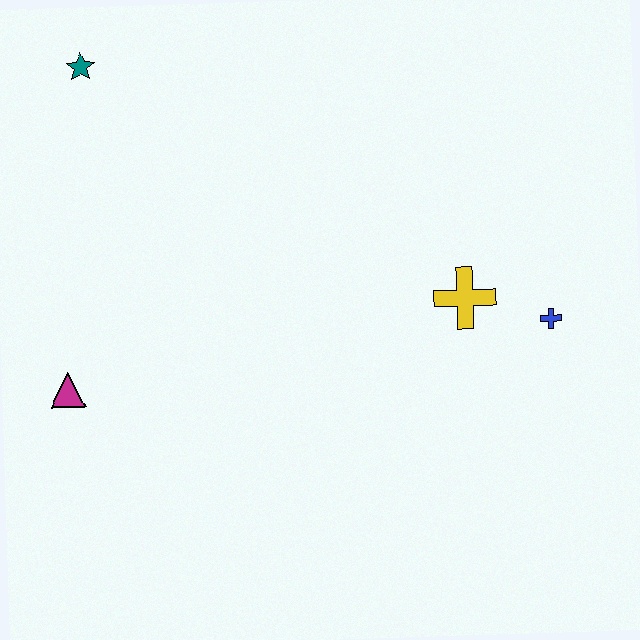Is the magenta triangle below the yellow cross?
Yes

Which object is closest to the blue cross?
The yellow cross is closest to the blue cross.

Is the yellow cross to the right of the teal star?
Yes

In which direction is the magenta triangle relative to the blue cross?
The magenta triangle is to the left of the blue cross.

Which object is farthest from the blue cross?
The teal star is farthest from the blue cross.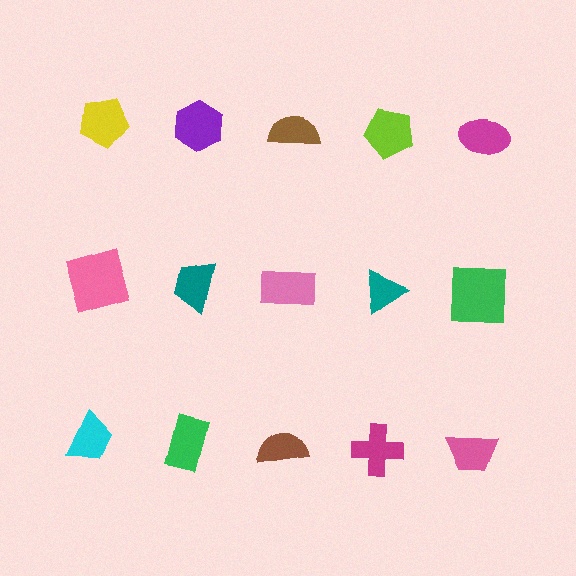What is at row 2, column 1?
A pink square.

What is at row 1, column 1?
A yellow pentagon.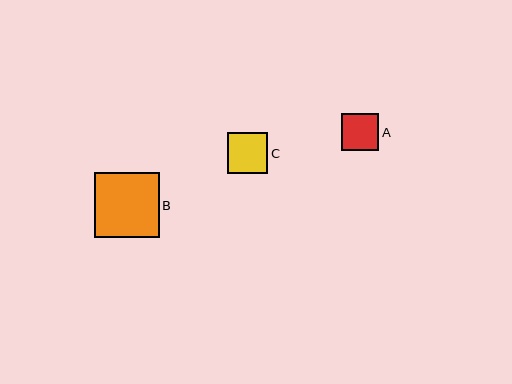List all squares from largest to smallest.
From largest to smallest: B, C, A.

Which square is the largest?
Square B is the largest with a size of approximately 65 pixels.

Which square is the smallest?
Square A is the smallest with a size of approximately 37 pixels.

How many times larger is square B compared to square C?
Square B is approximately 1.6 times the size of square C.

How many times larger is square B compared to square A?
Square B is approximately 1.8 times the size of square A.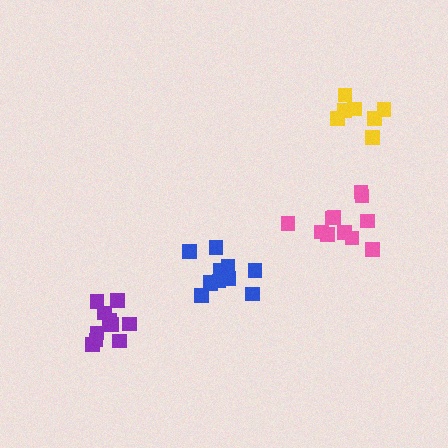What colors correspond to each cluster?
The clusters are colored: purple, pink, blue, yellow.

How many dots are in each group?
Group 1: 10 dots, Group 2: 11 dots, Group 3: 11 dots, Group 4: 7 dots (39 total).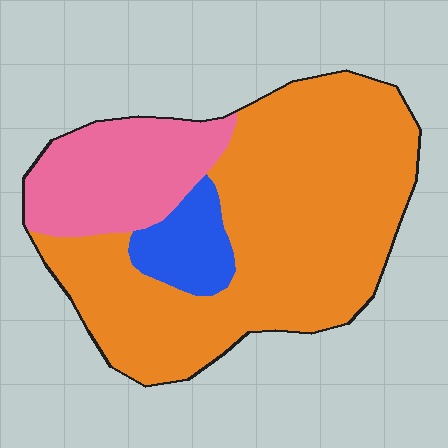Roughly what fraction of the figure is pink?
Pink covers roughly 20% of the figure.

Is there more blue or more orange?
Orange.